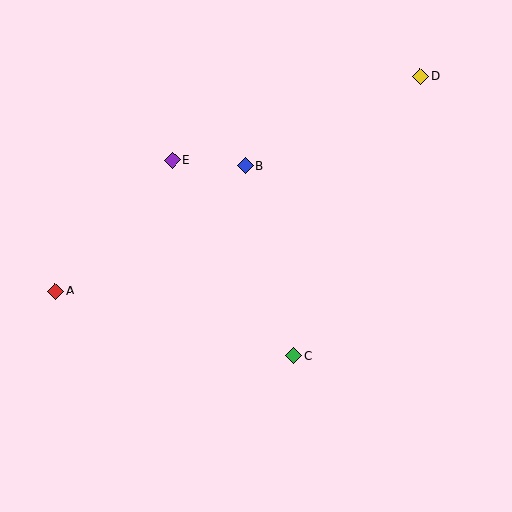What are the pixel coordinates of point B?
Point B is at (246, 166).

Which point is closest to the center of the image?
Point B at (246, 166) is closest to the center.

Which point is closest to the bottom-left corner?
Point A is closest to the bottom-left corner.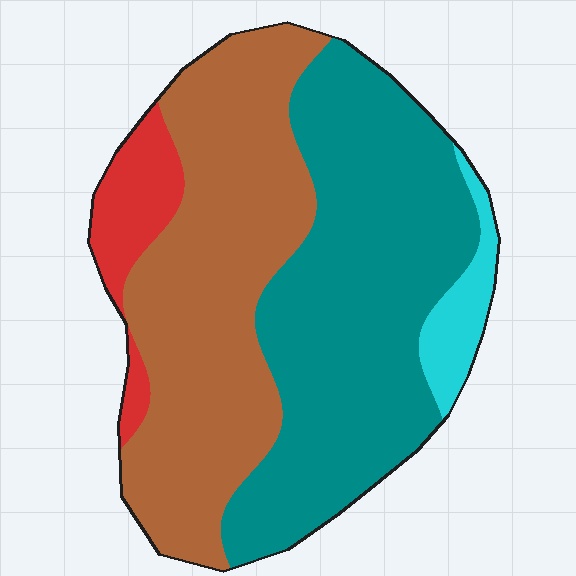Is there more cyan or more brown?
Brown.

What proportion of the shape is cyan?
Cyan covers 5% of the shape.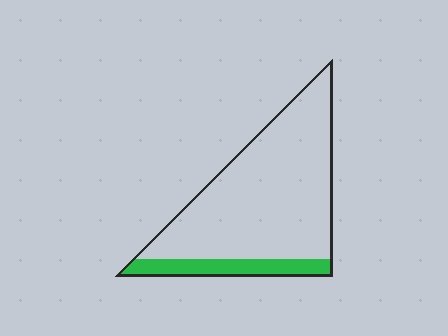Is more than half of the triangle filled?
No.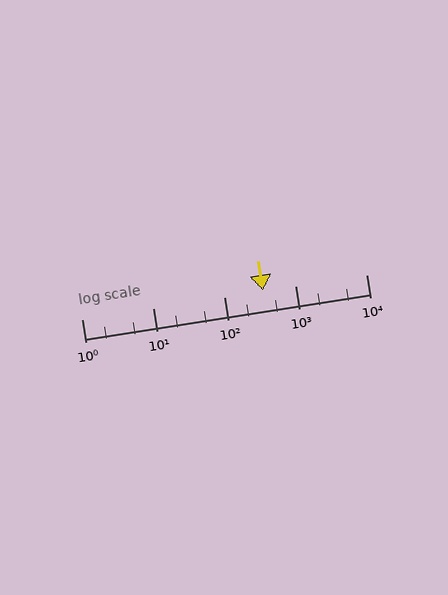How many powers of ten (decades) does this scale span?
The scale spans 4 decades, from 1 to 10000.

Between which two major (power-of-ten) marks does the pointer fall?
The pointer is between 100 and 1000.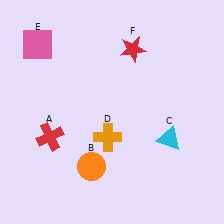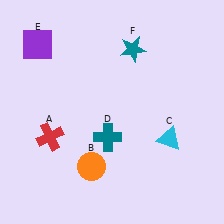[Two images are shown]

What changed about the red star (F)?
In Image 1, F is red. In Image 2, it changed to teal.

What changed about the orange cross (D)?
In Image 1, D is orange. In Image 2, it changed to teal.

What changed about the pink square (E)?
In Image 1, E is pink. In Image 2, it changed to purple.